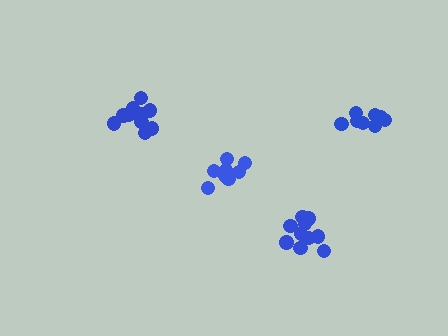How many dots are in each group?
Group 1: 11 dots, Group 2: 9 dots, Group 3: 11 dots, Group 4: 8 dots (39 total).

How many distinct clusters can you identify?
There are 4 distinct clusters.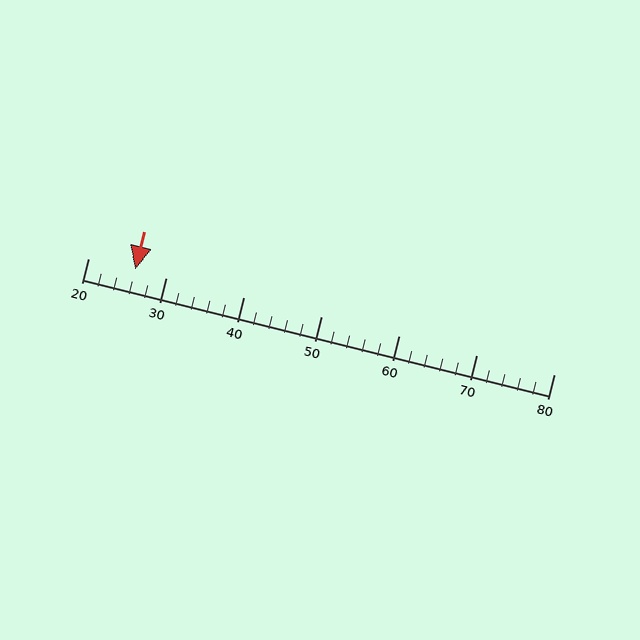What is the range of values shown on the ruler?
The ruler shows values from 20 to 80.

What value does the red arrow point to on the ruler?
The red arrow points to approximately 26.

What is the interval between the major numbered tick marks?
The major tick marks are spaced 10 units apart.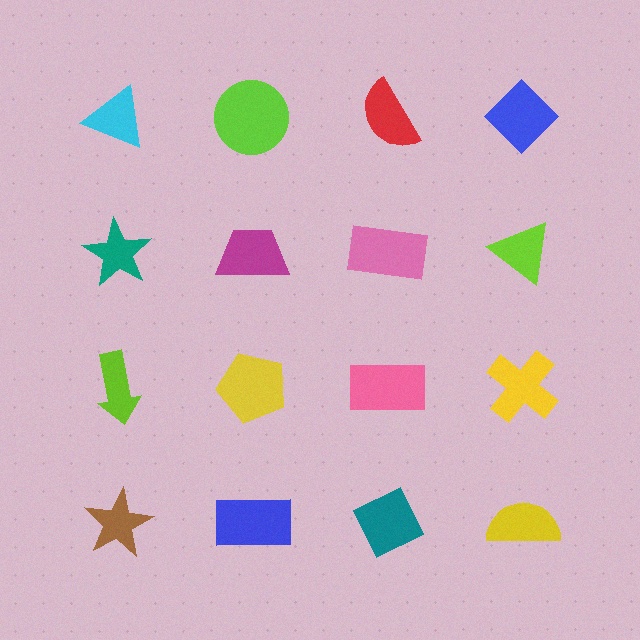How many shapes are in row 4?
4 shapes.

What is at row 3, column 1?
A lime arrow.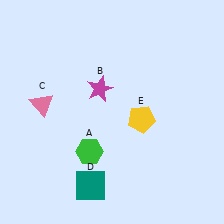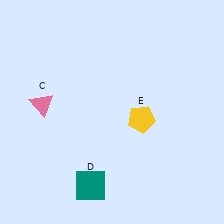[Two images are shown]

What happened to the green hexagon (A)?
The green hexagon (A) was removed in Image 2. It was in the bottom-left area of Image 1.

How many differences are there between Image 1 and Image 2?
There are 2 differences between the two images.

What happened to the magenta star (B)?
The magenta star (B) was removed in Image 2. It was in the top-left area of Image 1.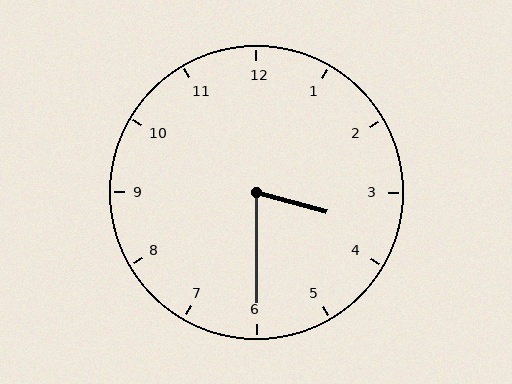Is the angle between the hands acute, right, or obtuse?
It is acute.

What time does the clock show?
3:30.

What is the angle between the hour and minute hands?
Approximately 75 degrees.